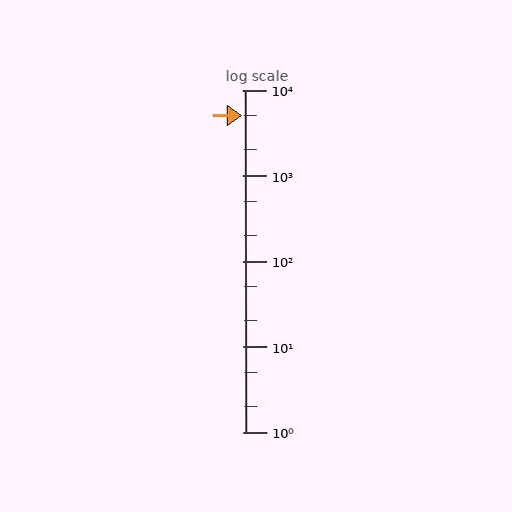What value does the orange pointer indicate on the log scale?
The pointer indicates approximately 5000.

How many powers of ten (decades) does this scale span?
The scale spans 4 decades, from 1 to 10000.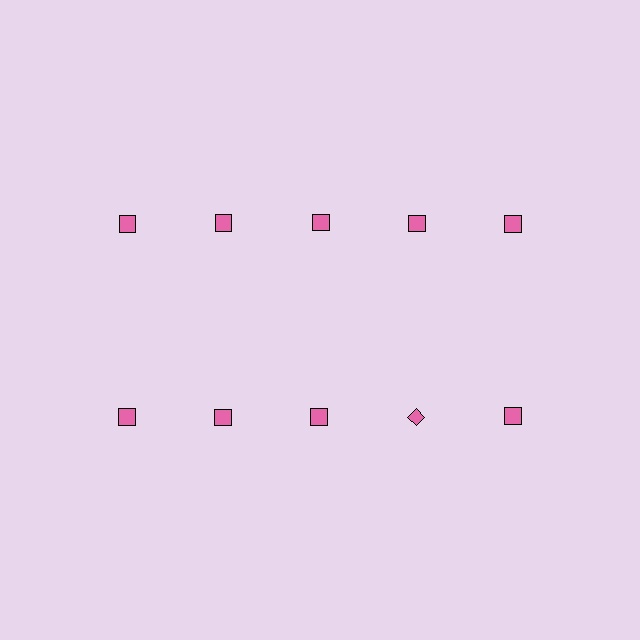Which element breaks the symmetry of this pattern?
The pink diamond in the second row, second from right column breaks the symmetry. All other shapes are pink squares.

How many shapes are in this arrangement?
There are 10 shapes arranged in a grid pattern.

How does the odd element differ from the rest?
It has a different shape: diamond instead of square.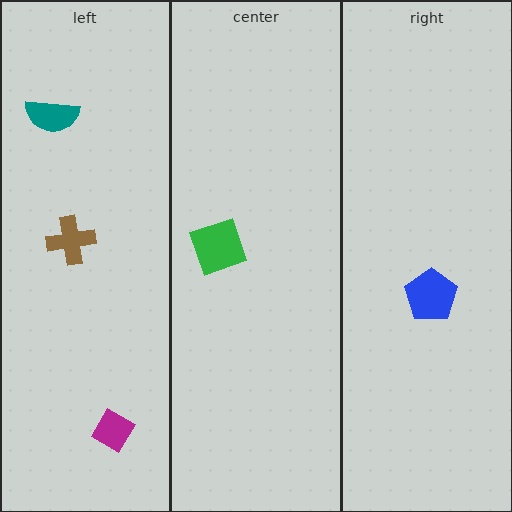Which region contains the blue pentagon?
The right region.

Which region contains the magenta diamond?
The left region.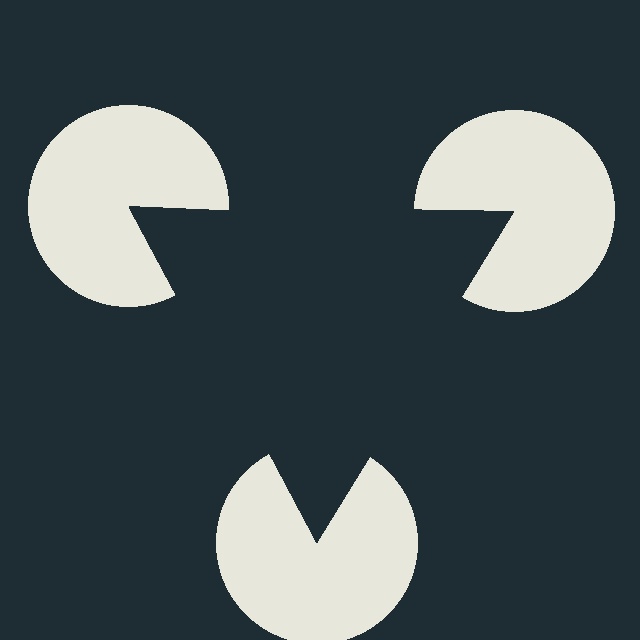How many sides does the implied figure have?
3 sides.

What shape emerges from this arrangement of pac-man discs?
An illusory triangle — its edges are inferred from the aligned wedge cuts in the pac-man discs, not physically drawn.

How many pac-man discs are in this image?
There are 3 — one at each vertex of the illusory triangle.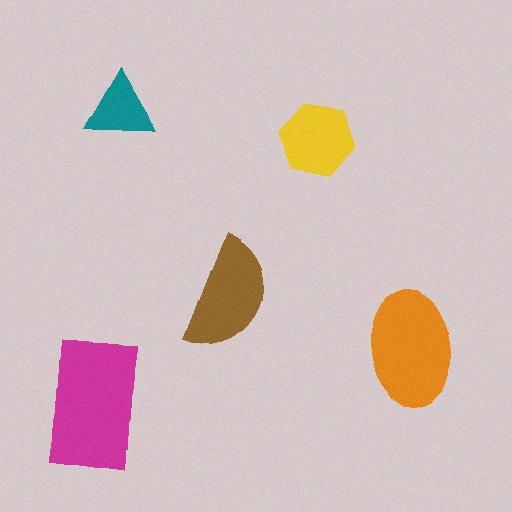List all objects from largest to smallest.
The magenta rectangle, the orange ellipse, the brown semicircle, the yellow hexagon, the teal triangle.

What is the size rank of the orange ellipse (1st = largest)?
2nd.